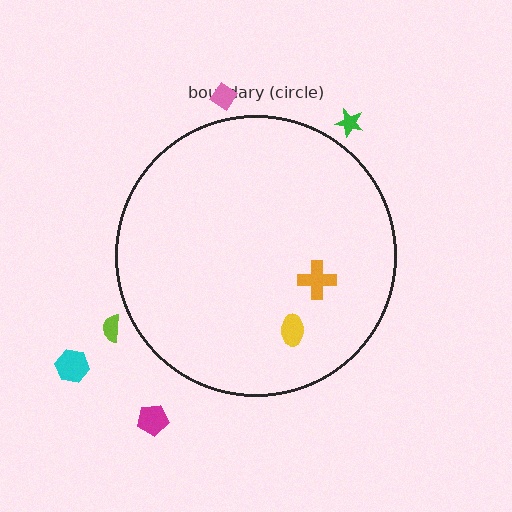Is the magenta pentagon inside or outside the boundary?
Outside.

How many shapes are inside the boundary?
2 inside, 5 outside.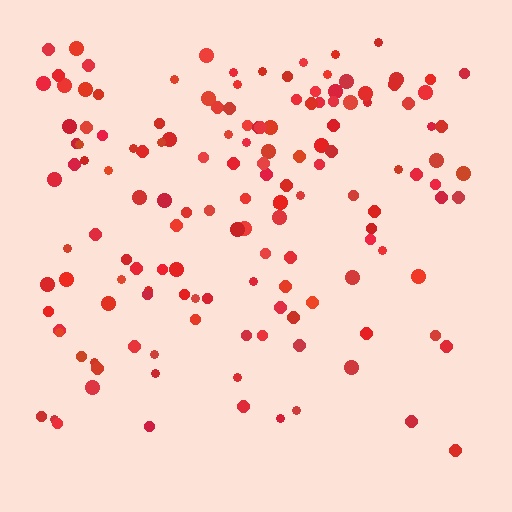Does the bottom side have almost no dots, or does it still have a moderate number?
Still a moderate number, just noticeably fewer than the top.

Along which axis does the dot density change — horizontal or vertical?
Vertical.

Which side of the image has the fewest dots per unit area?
The bottom.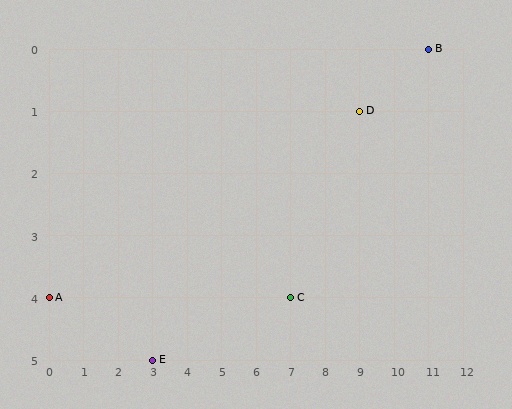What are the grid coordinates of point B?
Point B is at grid coordinates (11, 0).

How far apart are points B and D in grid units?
Points B and D are 2 columns and 1 row apart (about 2.2 grid units diagonally).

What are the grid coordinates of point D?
Point D is at grid coordinates (9, 1).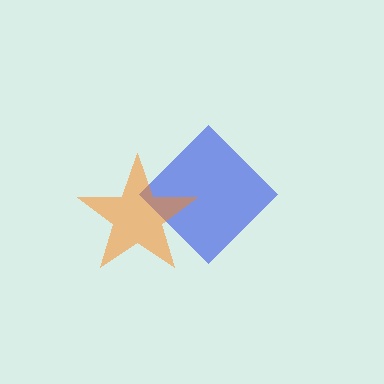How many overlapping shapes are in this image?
There are 2 overlapping shapes in the image.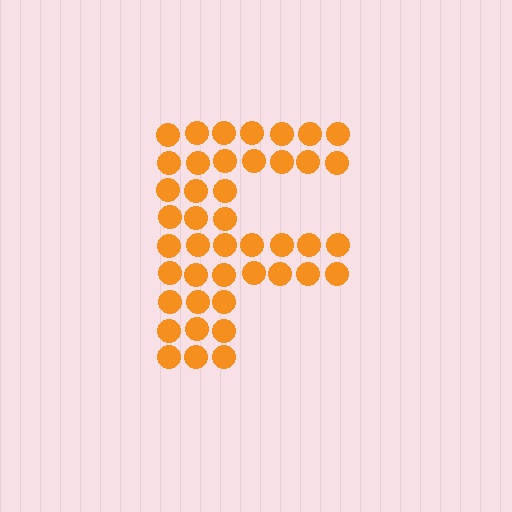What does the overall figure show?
The overall figure shows the letter F.